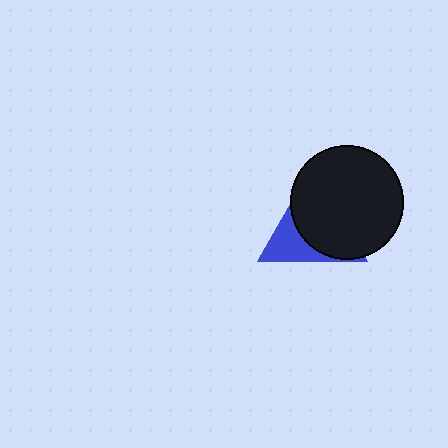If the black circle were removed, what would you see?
You would see the complete blue triangle.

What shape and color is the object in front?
The object in front is a black circle.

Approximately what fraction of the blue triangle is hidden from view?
Roughly 67% of the blue triangle is hidden behind the black circle.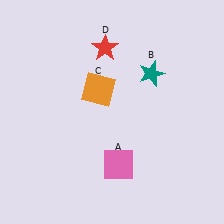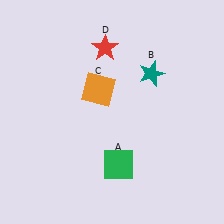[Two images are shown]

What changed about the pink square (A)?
In Image 1, A is pink. In Image 2, it changed to green.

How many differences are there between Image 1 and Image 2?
There is 1 difference between the two images.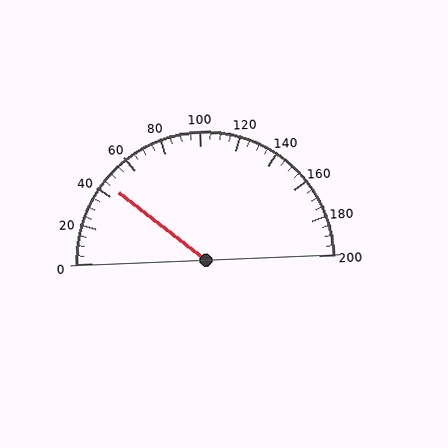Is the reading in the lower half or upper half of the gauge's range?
The reading is in the lower half of the range (0 to 200).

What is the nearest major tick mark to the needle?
The nearest major tick mark is 40.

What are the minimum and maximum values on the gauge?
The gauge ranges from 0 to 200.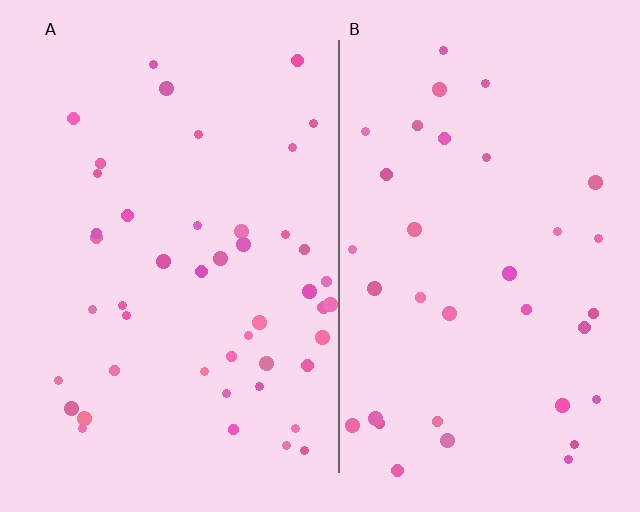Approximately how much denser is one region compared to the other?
Approximately 1.3× — region A over region B.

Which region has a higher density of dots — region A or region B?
A (the left).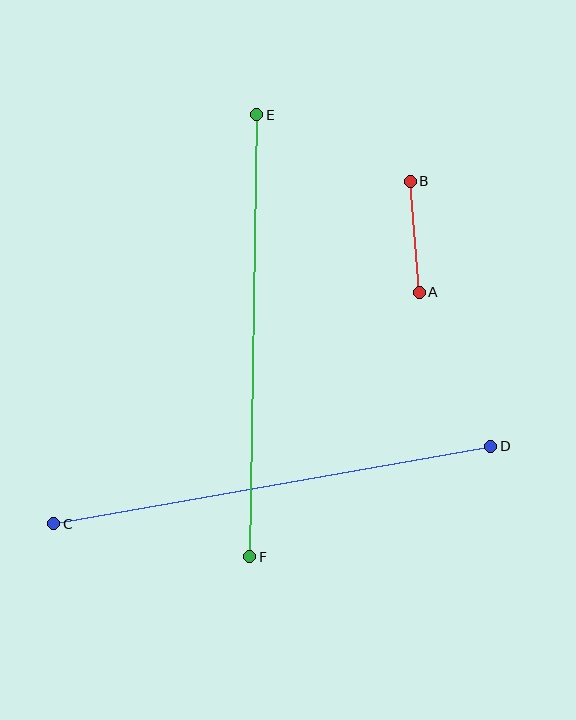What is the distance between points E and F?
The distance is approximately 442 pixels.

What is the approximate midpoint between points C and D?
The midpoint is at approximately (272, 485) pixels.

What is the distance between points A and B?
The distance is approximately 111 pixels.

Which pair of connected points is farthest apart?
Points C and D are farthest apart.